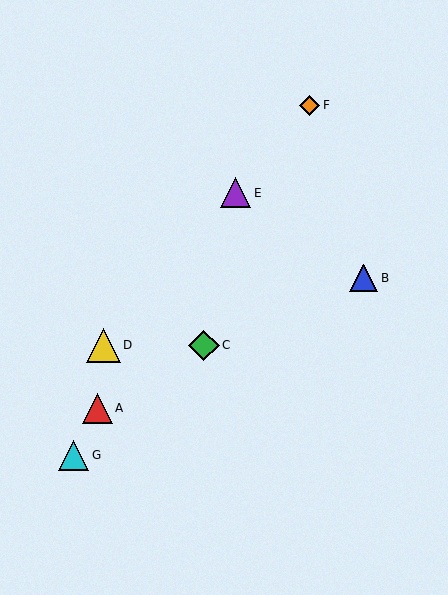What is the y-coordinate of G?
Object G is at y≈455.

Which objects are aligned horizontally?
Objects C, D are aligned horizontally.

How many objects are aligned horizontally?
2 objects (C, D) are aligned horizontally.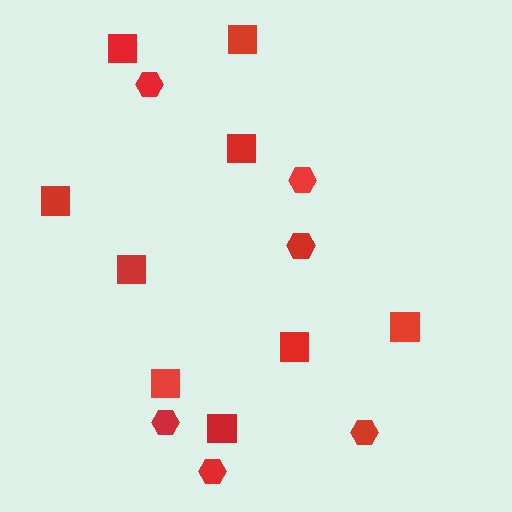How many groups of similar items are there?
There are 2 groups: one group of squares (9) and one group of hexagons (6).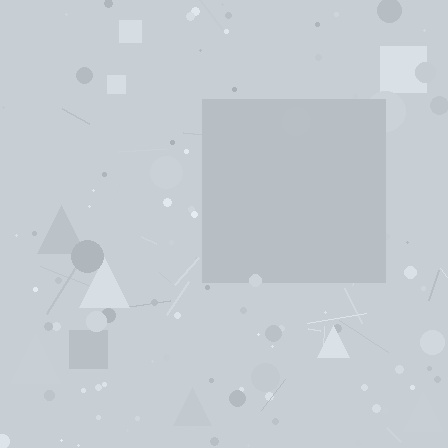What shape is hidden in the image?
A square is hidden in the image.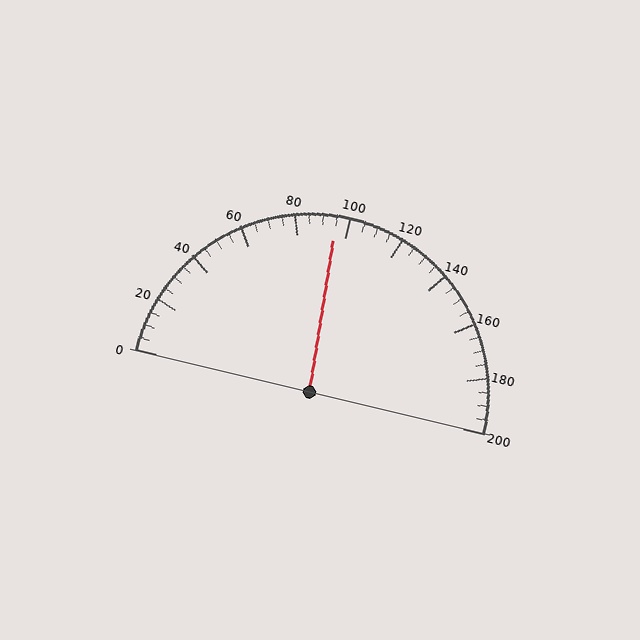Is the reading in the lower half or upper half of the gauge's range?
The reading is in the lower half of the range (0 to 200).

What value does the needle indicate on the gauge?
The needle indicates approximately 95.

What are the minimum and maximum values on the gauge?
The gauge ranges from 0 to 200.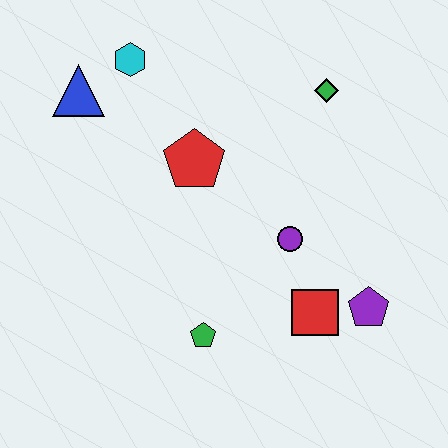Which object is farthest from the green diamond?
The green pentagon is farthest from the green diamond.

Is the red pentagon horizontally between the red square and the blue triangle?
Yes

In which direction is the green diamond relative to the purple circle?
The green diamond is above the purple circle.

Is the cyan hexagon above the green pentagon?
Yes